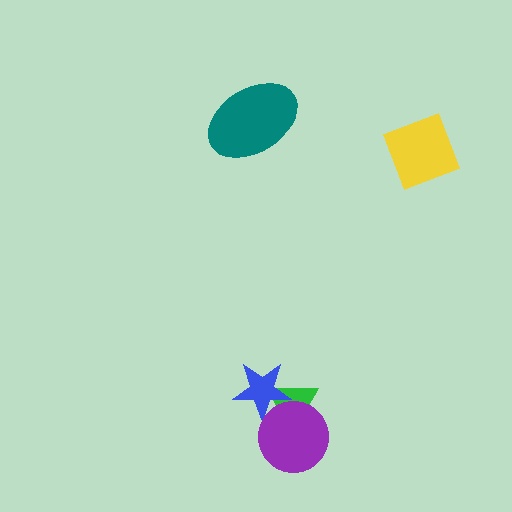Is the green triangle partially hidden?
Yes, it is partially covered by another shape.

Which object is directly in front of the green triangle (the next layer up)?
The blue star is directly in front of the green triangle.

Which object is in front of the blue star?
The purple circle is in front of the blue star.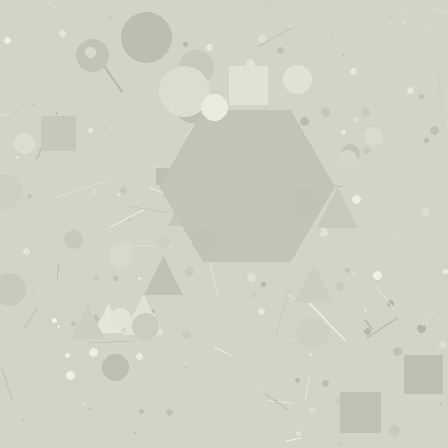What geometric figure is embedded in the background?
A hexagon is embedded in the background.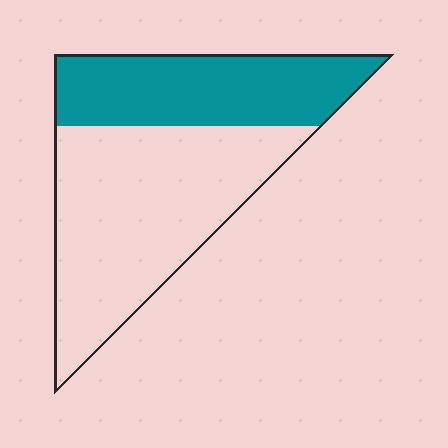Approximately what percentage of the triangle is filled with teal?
Approximately 40%.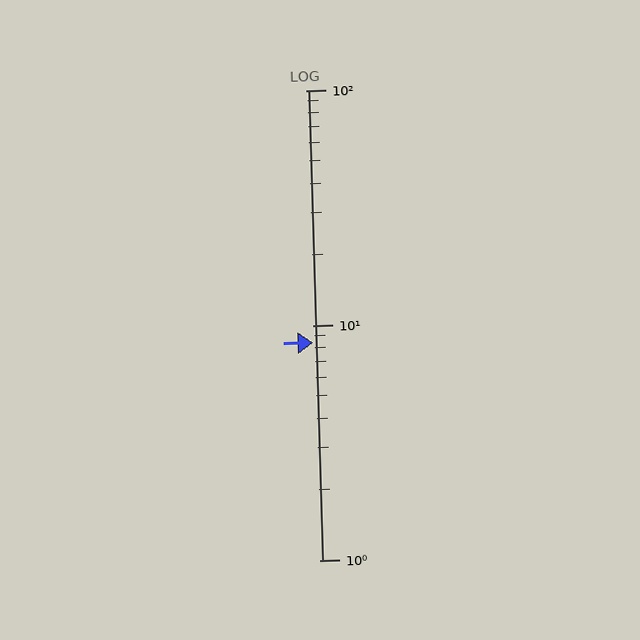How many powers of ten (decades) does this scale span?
The scale spans 2 decades, from 1 to 100.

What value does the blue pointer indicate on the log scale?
The pointer indicates approximately 8.4.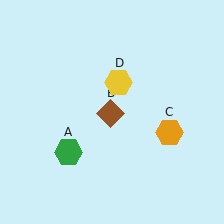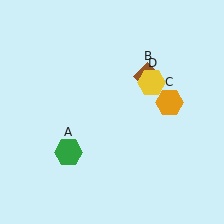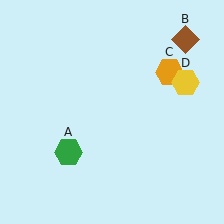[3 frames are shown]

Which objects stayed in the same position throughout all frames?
Green hexagon (object A) remained stationary.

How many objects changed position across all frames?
3 objects changed position: brown diamond (object B), orange hexagon (object C), yellow hexagon (object D).